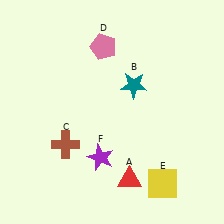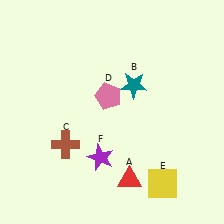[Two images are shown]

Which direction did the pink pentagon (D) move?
The pink pentagon (D) moved down.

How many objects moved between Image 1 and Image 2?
1 object moved between the two images.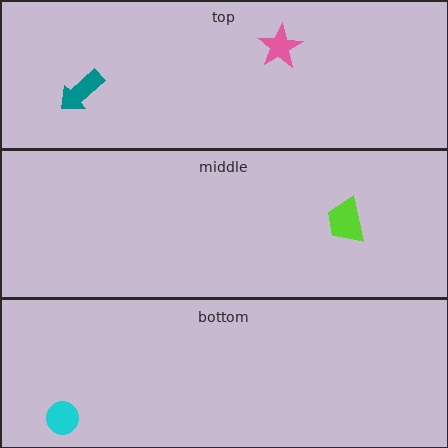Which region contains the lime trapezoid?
The middle region.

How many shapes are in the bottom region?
1.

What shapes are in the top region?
The pink star, the teal arrow.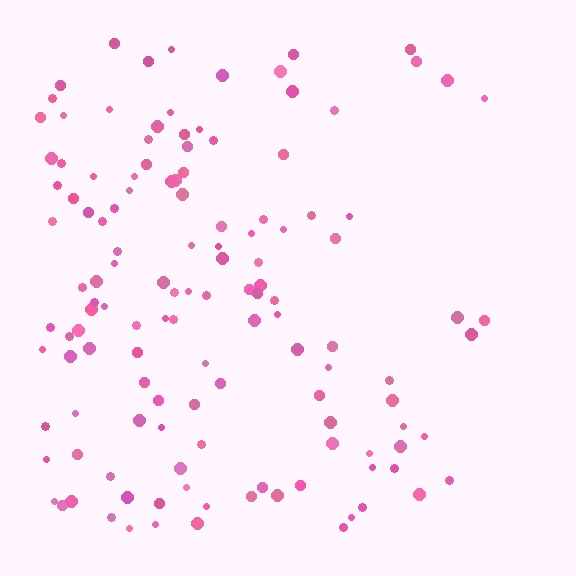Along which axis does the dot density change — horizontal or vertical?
Horizontal.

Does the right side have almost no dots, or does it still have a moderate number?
Still a moderate number, just noticeably fewer than the left.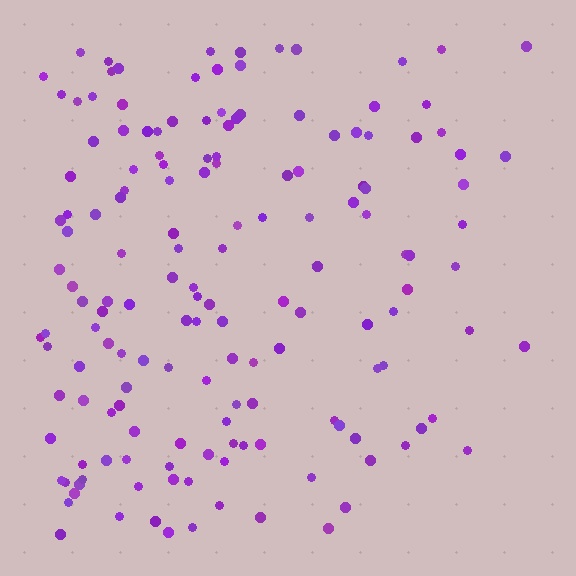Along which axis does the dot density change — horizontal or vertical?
Horizontal.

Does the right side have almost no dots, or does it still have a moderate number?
Still a moderate number, just noticeably fewer than the left.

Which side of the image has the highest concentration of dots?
The left.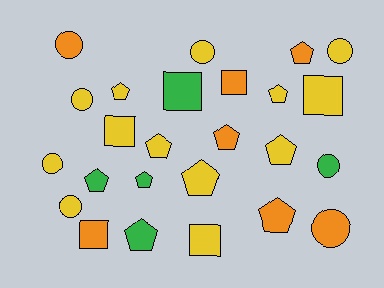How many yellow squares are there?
There are 3 yellow squares.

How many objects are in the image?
There are 25 objects.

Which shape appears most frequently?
Pentagon, with 11 objects.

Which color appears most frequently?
Yellow, with 13 objects.